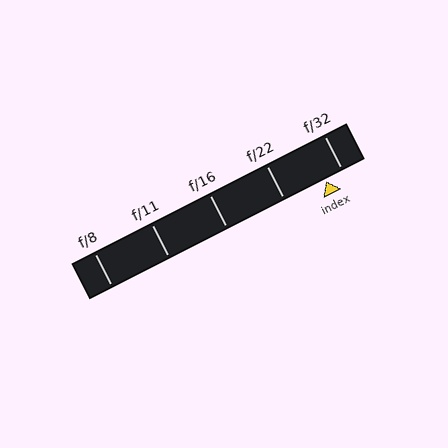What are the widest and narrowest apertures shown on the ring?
The widest aperture shown is f/8 and the narrowest is f/32.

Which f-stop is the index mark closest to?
The index mark is closest to f/32.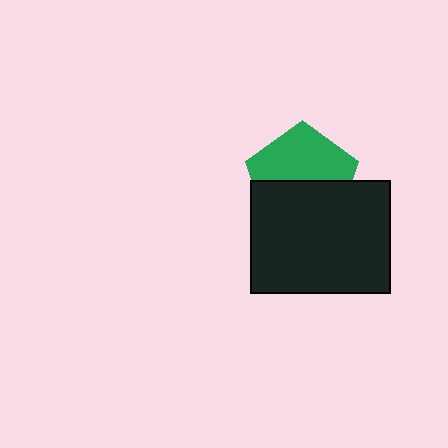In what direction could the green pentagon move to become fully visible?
The green pentagon could move up. That would shift it out from behind the black rectangle entirely.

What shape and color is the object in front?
The object in front is a black rectangle.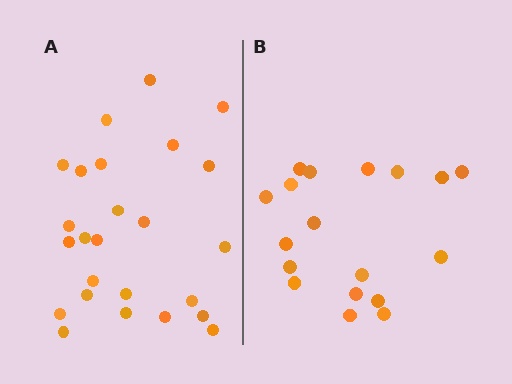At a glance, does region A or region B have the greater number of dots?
Region A (the left region) has more dots.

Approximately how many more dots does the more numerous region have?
Region A has roughly 8 or so more dots than region B.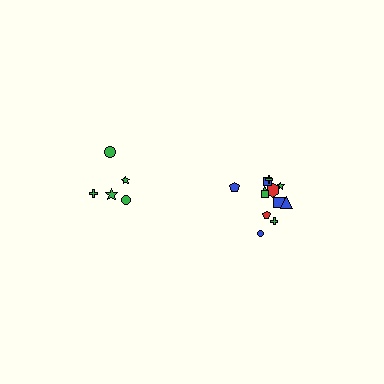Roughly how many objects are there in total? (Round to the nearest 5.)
Roughly 15 objects in total.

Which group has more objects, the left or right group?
The right group.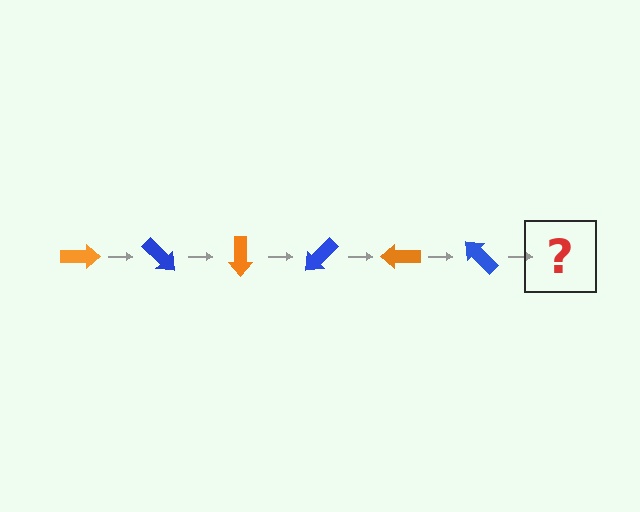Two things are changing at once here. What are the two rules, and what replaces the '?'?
The two rules are that it rotates 45 degrees each step and the color cycles through orange and blue. The '?' should be an orange arrow, rotated 270 degrees from the start.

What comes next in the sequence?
The next element should be an orange arrow, rotated 270 degrees from the start.